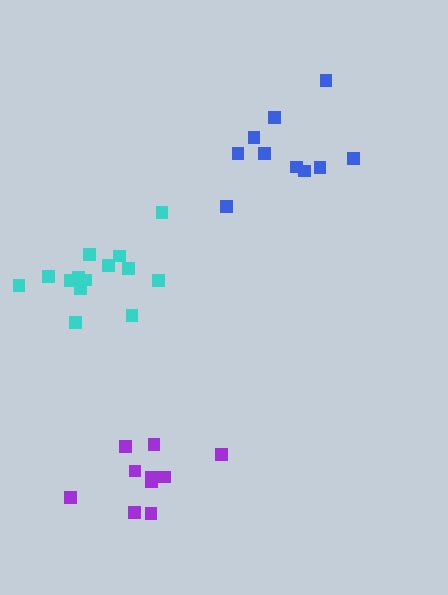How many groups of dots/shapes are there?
There are 3 groups.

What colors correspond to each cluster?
The clusters are colored: blue, purple, cyan.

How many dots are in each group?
Group 1: 10 dots, Group 2: 10 dots, Group 3: 14 dots (34 total).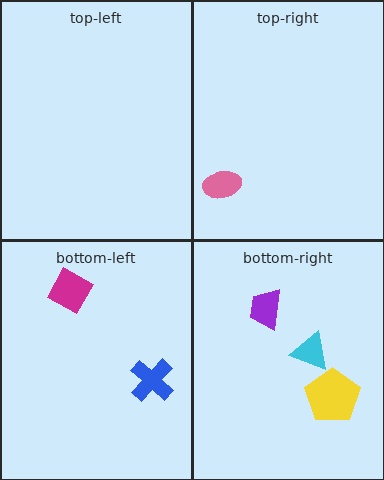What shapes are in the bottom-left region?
The blue cross, the magenta diamond.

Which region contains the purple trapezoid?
The bottom-right region.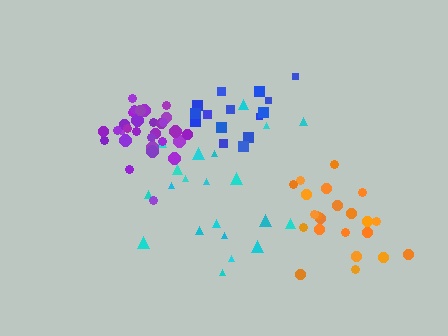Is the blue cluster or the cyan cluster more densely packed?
Cyan.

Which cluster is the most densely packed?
Purple.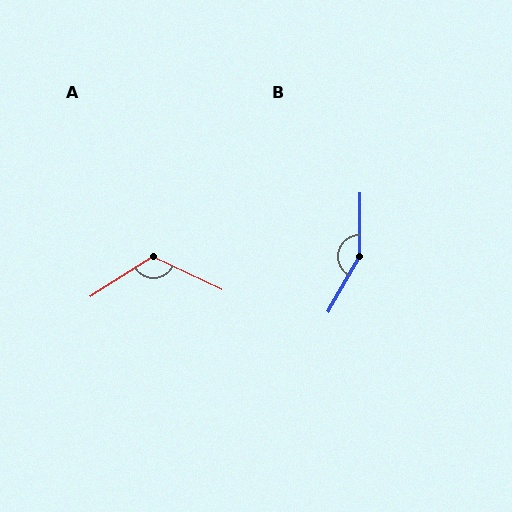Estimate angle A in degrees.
Approximately 122 degrees.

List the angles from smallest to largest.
A (122°), B (151°).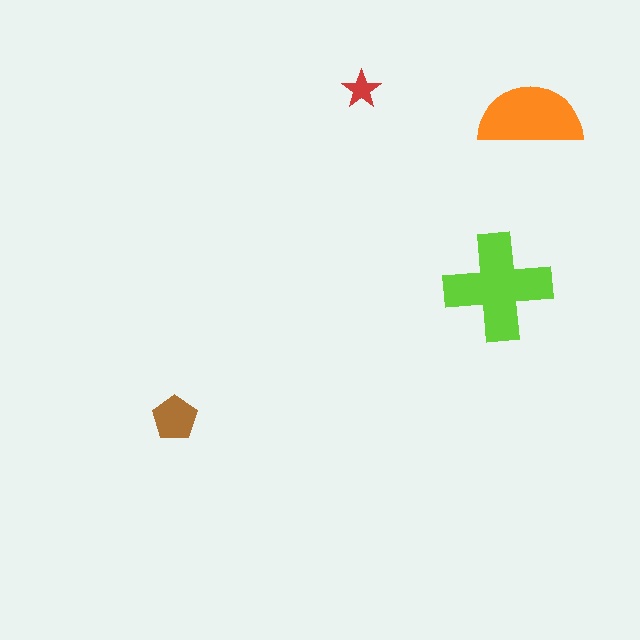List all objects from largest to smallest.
The lime cross, the orange semicircle, the brown pentagon, the red star.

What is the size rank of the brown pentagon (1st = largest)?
3rd.